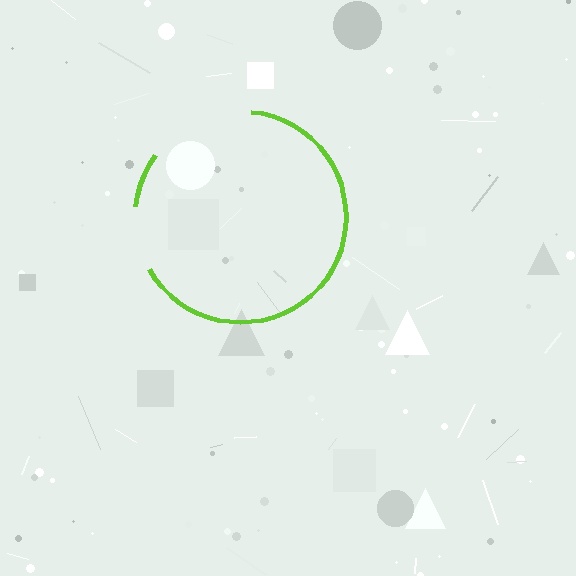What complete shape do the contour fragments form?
The contour fragments form a circle.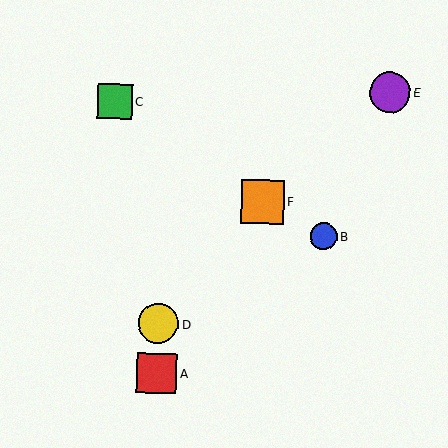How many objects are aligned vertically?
2 objects (A, D) are aligned vertically.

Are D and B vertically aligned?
No, D is at x≈158 and B is at x≈323.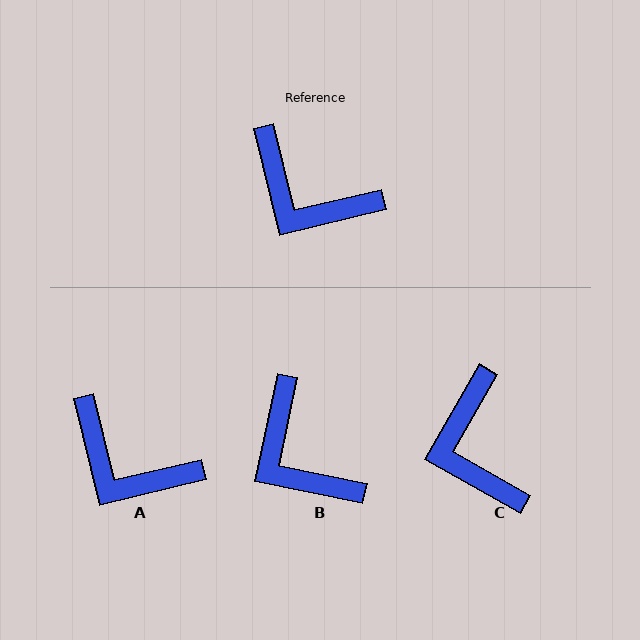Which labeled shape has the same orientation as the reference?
A.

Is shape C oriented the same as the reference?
No, it is off by about 43 degrees.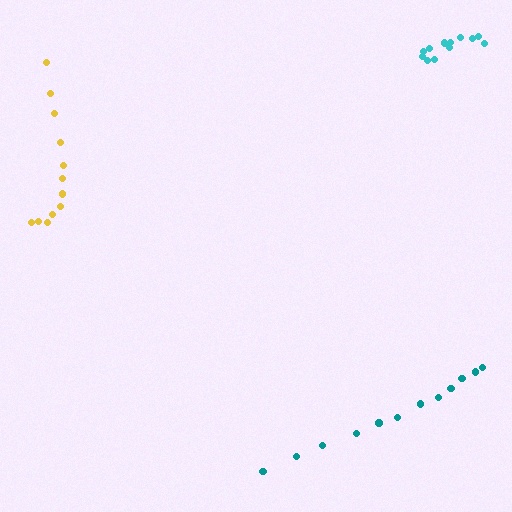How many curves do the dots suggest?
There are 3 distinct paths.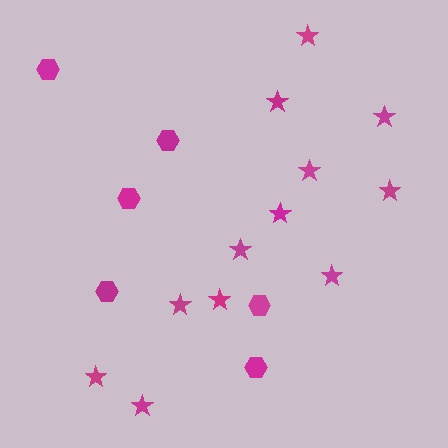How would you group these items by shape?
There are 2 groups: one group of stars (12) and one group of hexagons (6).